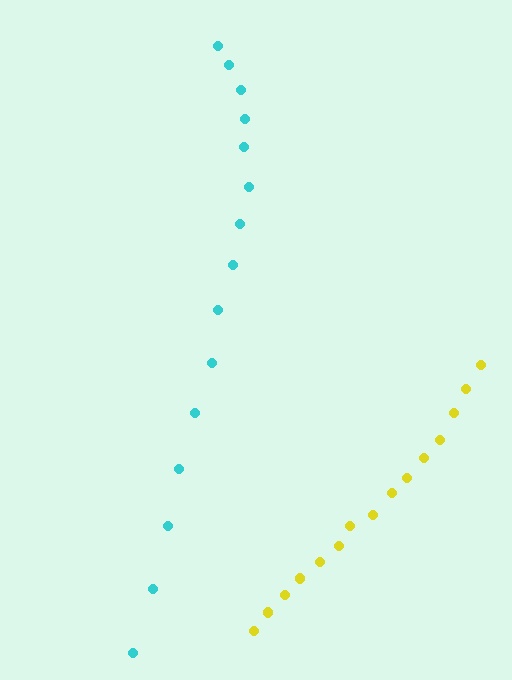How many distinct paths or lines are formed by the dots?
There are 2 distinct paths.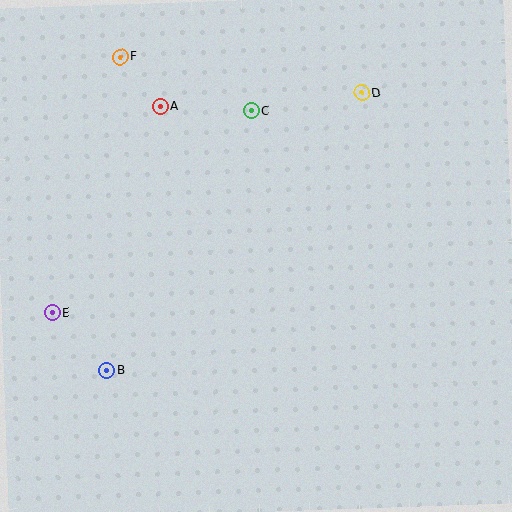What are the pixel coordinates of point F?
Point F is at (120, 57).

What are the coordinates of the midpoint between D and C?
The midpoint between D and C is at (306, 102).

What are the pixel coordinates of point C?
Point C is at (251, 111).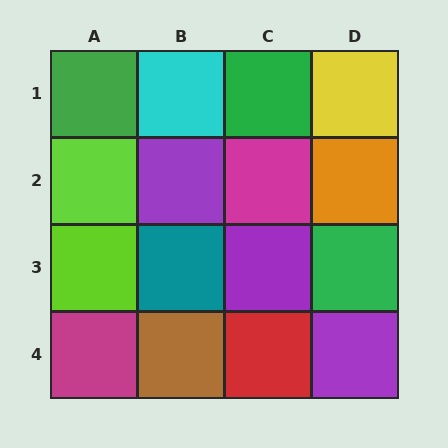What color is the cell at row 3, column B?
Teal.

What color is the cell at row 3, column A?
Lime.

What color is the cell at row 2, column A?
Lime.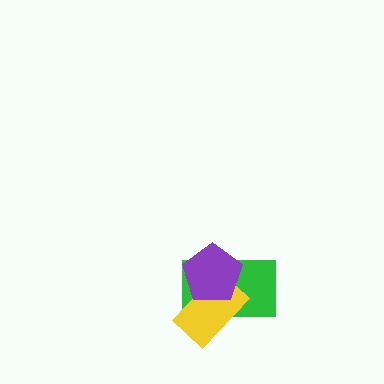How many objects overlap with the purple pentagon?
2 objects overlap with the purple pentagon.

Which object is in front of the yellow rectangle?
The purple pentagon is in front of the yellow rectangle.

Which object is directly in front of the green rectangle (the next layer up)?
The yellow rectangle is directly in front of the green rectangle.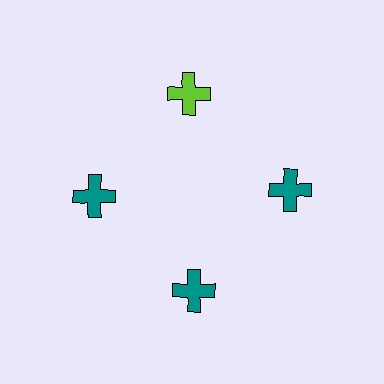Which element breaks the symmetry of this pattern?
The lime cross at roughly the 12 o'clock position breaks the symmetry. All other shapes are teal crosses.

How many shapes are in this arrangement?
There are 4 shapes arranged in a ring pattern.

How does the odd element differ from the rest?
It has a different color: lime instead of teal.